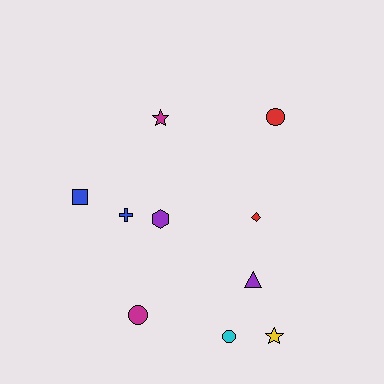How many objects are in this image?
There are 10 objects.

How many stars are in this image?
There are 2 stars.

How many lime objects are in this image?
There are no lime objects.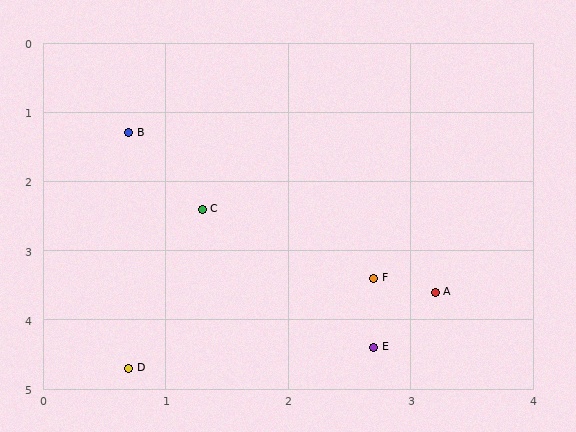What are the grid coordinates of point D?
Point D is at approximately (0.7, 4.7).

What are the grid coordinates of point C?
Point C is at approximately (1.3, 2.4).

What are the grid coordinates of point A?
Point A is at approximately (3.2, 3.6).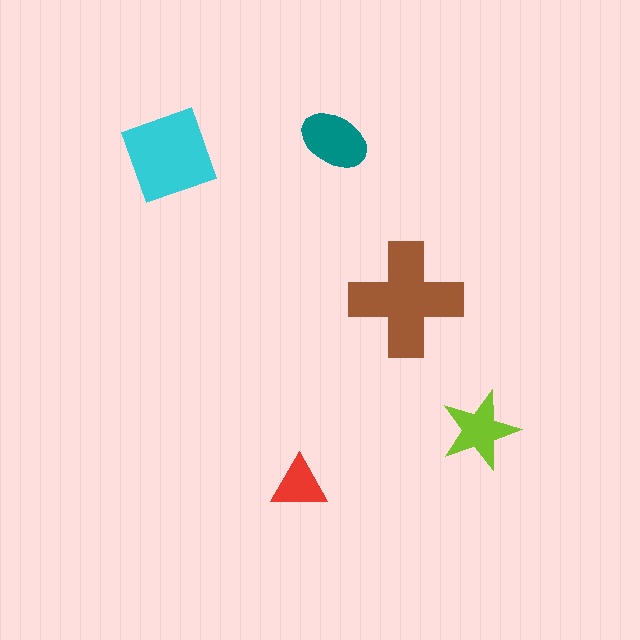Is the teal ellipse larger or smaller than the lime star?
Larger.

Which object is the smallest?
The red triangle.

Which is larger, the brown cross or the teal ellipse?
The brown cross.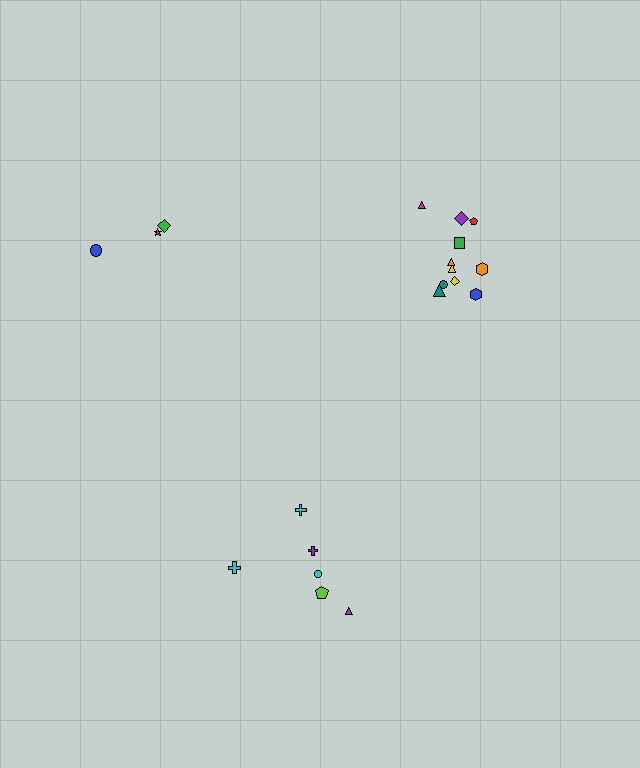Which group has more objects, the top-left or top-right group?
The top-right group.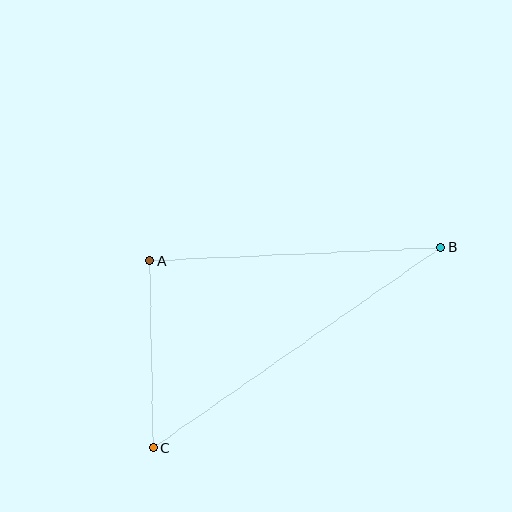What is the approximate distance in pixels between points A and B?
The distance between A and B is approximately 291 pixels.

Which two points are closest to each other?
Points A and C are closest to each other.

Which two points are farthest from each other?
Points B and C are farthest from each other.